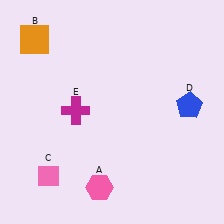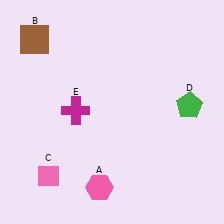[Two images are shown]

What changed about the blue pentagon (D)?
In Image 1, D is blue. In Image 2, it changed to green.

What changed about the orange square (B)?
In Image 1, B is orange. In Image 2, it changed to brown.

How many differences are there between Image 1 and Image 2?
There are 2 differences between the two images.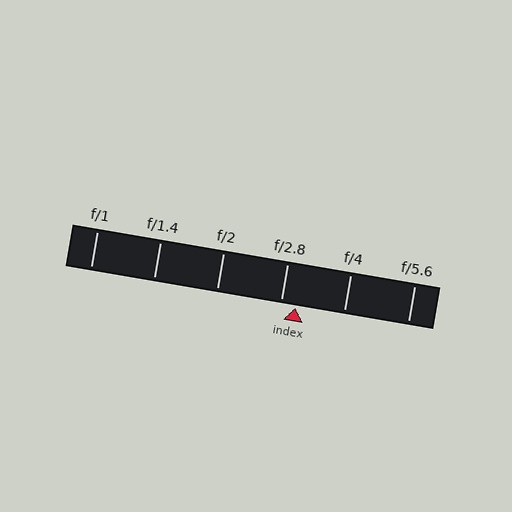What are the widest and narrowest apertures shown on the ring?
The widest aperture shown is f/1 and the narrowest is f/5.6.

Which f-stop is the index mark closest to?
The index mark is closest to f/2.8.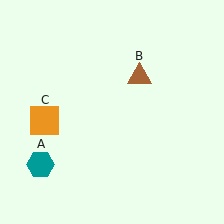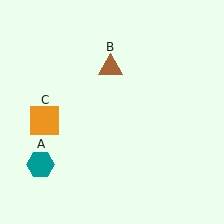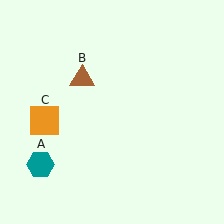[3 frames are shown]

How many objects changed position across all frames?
1 object changed position: brown triangle (object B).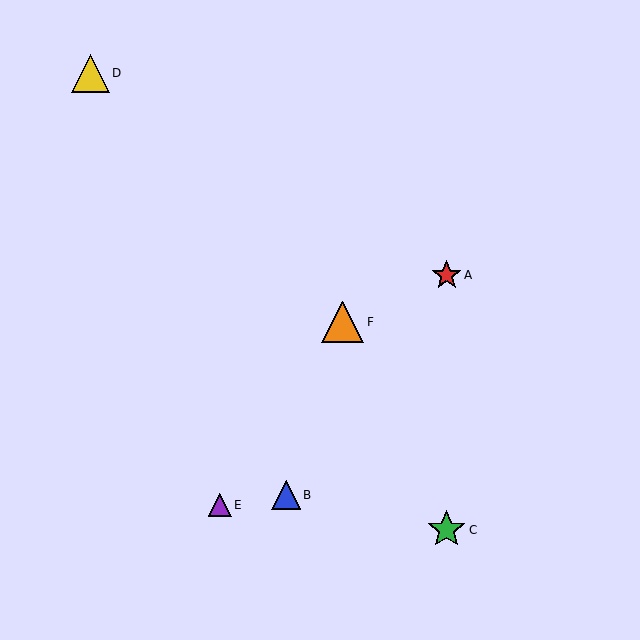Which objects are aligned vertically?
Objects A, C are aligned vertically.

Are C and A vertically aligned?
Yes, both are at x≈447.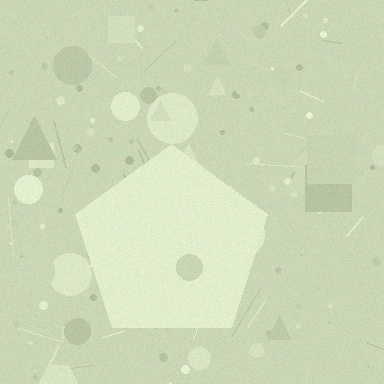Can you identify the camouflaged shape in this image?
The camouflaged shape is a pentagon.